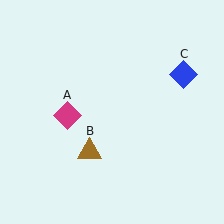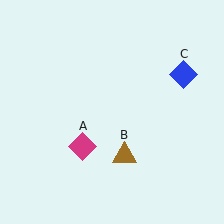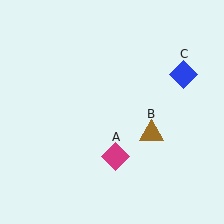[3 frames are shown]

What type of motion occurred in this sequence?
The magenta diamond (object A), brown triangle (object B) rotated counterclockwise around the center of the scene.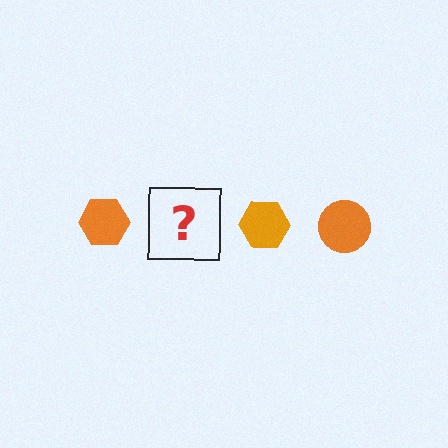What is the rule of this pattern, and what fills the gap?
The rule is that the pattern cycles through hexagon, circle shapes in orange. The gap should be filled with an orange circle.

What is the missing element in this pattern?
The missing element is an orange circle.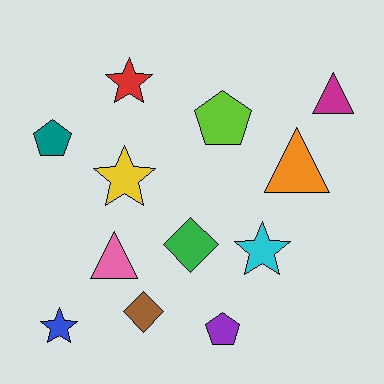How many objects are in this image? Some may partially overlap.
There are 12 objects.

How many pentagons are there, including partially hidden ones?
There are 3 pentagons.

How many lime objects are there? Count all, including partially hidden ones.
There is 1 lime object.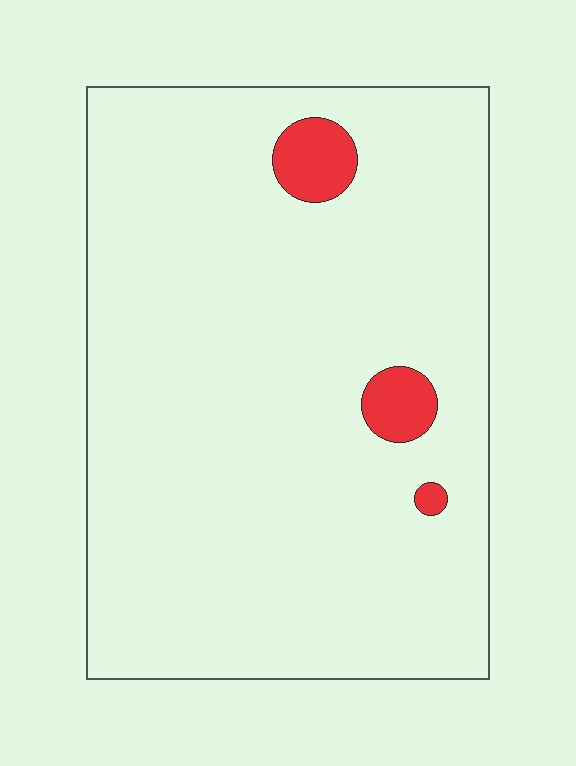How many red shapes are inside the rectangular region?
3.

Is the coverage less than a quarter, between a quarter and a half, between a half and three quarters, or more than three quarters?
Less than a quarter.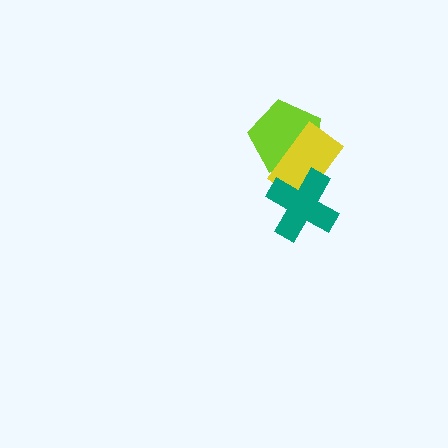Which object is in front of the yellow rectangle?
The teal cross is in front of the yellow rectangle.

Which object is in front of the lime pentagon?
The yellow rectangle is in front of the lime pentagon.